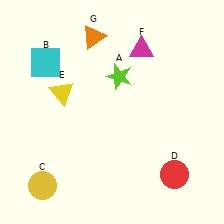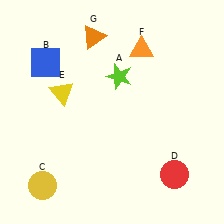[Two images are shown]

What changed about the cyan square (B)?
In Image 1, B is cyan. In Image 2, it changed to blue.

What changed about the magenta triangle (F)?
In Image 1, F is magenta. In Image 2, it changed to orange.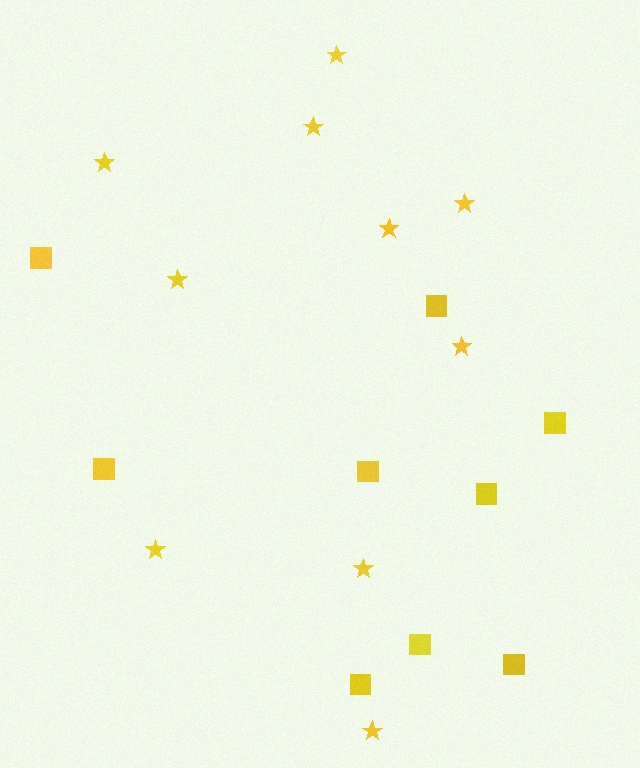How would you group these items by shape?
There are 2 groups: one group of squares (9) and one group of stars (10).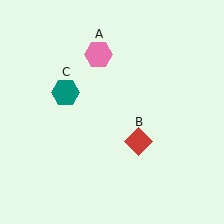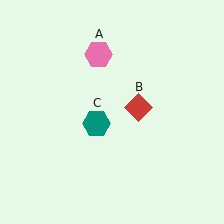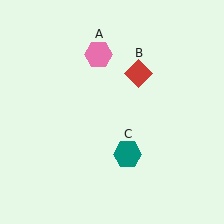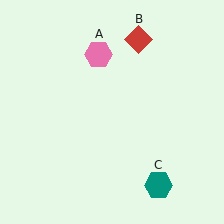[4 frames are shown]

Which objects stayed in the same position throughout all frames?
Pink hexagon (object A) remained stationary.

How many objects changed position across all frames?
2 objects changed position: red diamond (object B), teal hexagon (object C).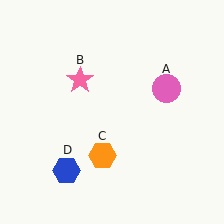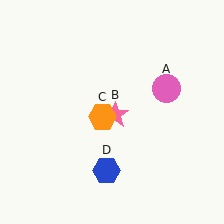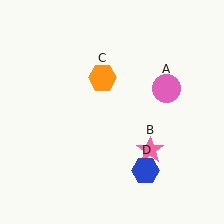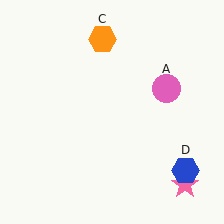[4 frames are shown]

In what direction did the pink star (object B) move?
The pink star (object B) moved down and to the right.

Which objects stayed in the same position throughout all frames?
Pink circle (object A) remained stationary.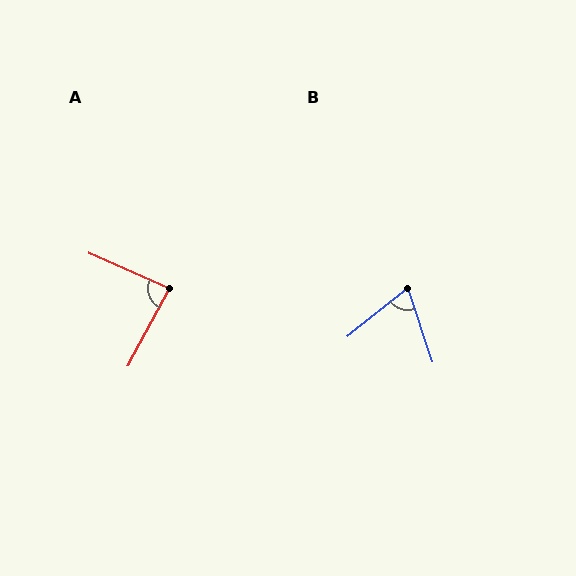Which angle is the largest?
A, at approximately 86 degrees.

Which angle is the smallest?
B, at approximately 70 degrees.